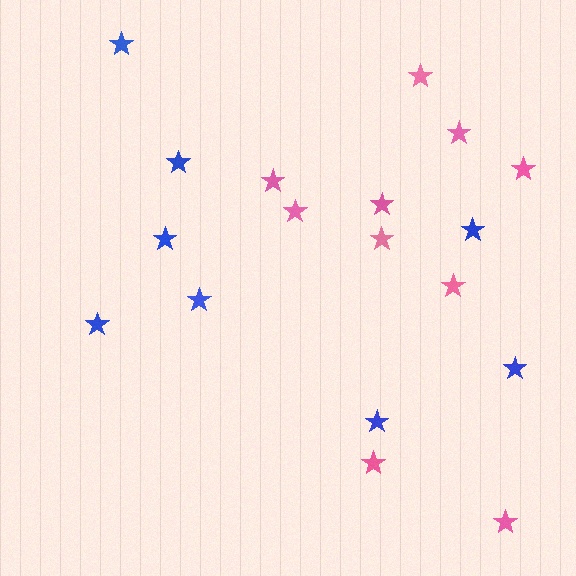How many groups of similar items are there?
There are 2 groups: one group of pink stars (10) and one group of blue stars (8).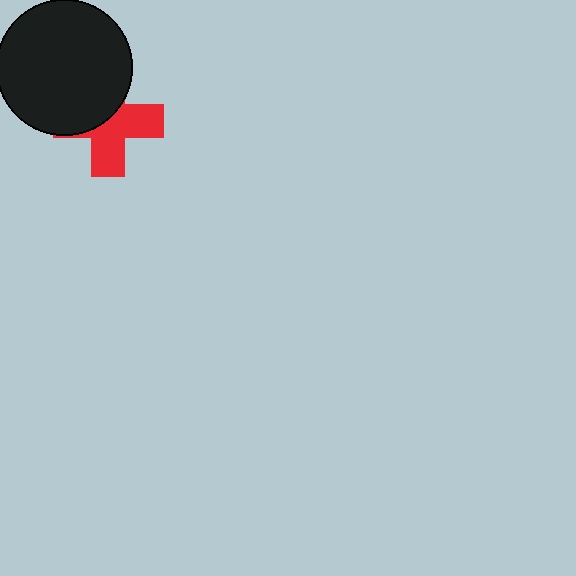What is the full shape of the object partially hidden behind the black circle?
The partially hidden object is a red cross.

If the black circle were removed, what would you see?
You would see the complete red cross.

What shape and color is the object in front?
The object in front is a black circle.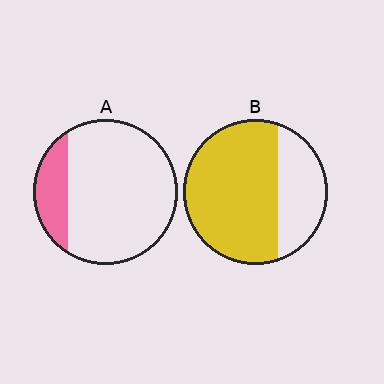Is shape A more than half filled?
No.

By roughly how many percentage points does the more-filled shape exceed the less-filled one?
By roughly 50 percentage points (B over A).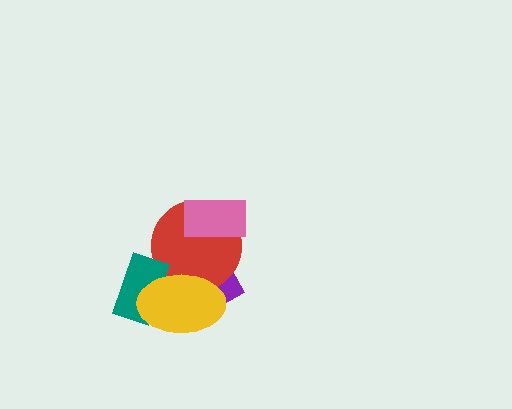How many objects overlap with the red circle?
3 objects overlap with the red circle.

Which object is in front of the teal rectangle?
The yellow ellipse is in front of the teal rectangle.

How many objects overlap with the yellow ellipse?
3 objects overlap with the yellow ellipse.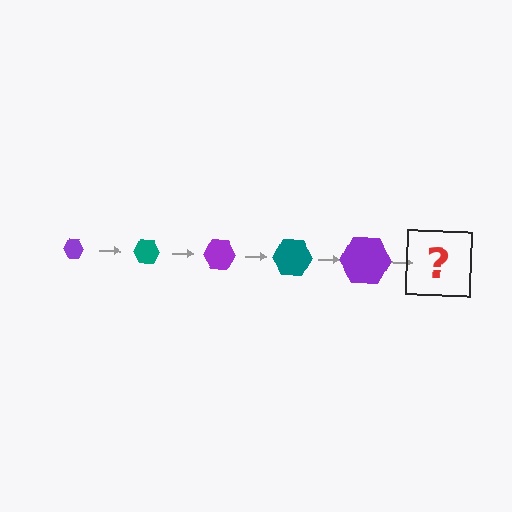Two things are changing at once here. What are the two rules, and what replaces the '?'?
The two rules are that the hexagon grows larger each step and the color cycles through purple and teal. The '?' should be a teal hexagon, larger than the previous one.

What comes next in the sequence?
The next element should be a teal hexagon, larger than the previous one.